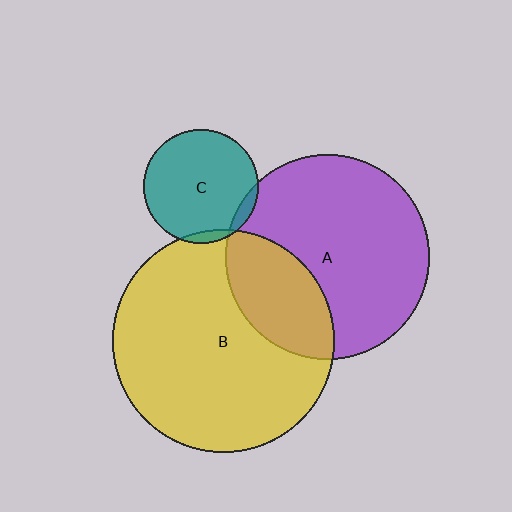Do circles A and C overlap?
Yes.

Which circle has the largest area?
Circle B (yellow).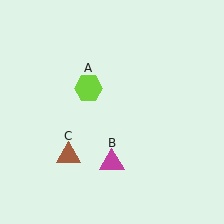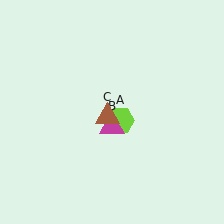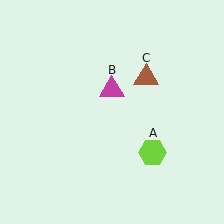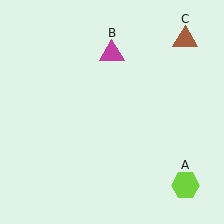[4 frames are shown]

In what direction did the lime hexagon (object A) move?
The lime hexagon (object A) moved down and to the right.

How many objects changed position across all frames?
3 objects changed position: lime hexagon (object A), magenta triangle (object B), brown triangle (object C).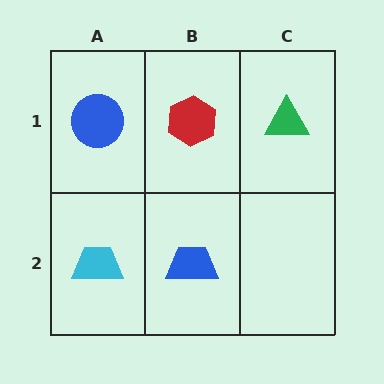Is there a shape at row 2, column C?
No, that cell is empty.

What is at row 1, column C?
A green triangle.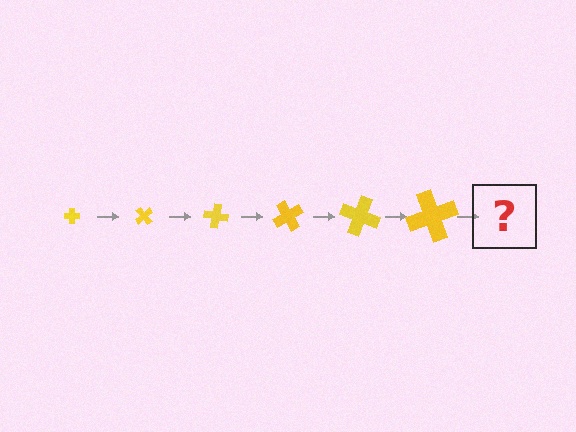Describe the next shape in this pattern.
It should be a cross, larger than the previous one and rotated 300 degrees from the start.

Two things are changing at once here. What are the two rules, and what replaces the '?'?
The two rules are that the cross grows larger each step and it rotates 50 degrees each step. The '?' should be a cross, larger than the previous one and rotated 300 degrees from the start.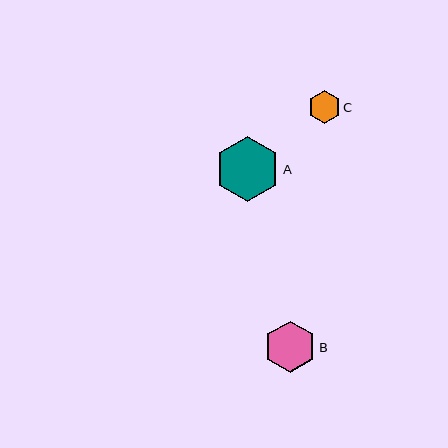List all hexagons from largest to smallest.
From largest to smallest: A, B, C.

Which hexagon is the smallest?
Hexagon C is the smallest with a size of approximately 32 pixels.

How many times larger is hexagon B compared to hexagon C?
Hexagon B is approximately 1.6 times the size of hexagon C.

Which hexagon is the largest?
Hexagon A is the largest with a size of approximately 65 pixels.